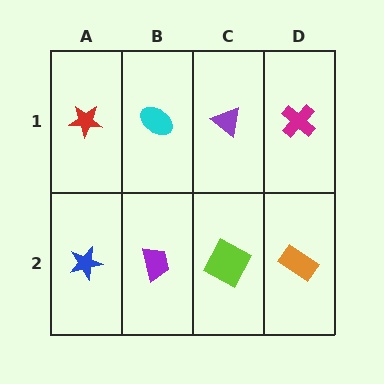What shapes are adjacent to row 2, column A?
A red star (row 1, column A), a purple trapezoid (row 2, column B).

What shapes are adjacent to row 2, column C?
A purple triangle (row 1, column C), a purple trapezoid (row 2, column B), an orange rectangle (row 2, column D).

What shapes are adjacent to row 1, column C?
A lime square (row 2, column C), a cyan ellipse (row 1, column B), a magenta cross (row 1, column D).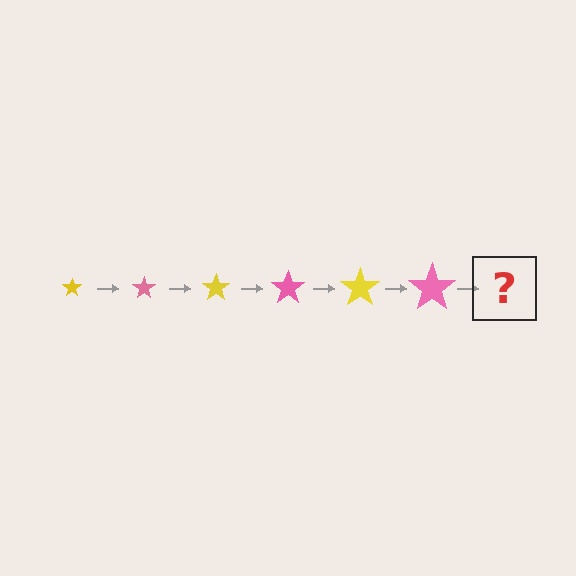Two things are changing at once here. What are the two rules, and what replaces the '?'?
The two rules are that the star grows larger each step and the color cycles through yellow and pink. The '?' should be a yellow star, larger than the previous one.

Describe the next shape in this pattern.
It should be a yellow star, larger than the previous one.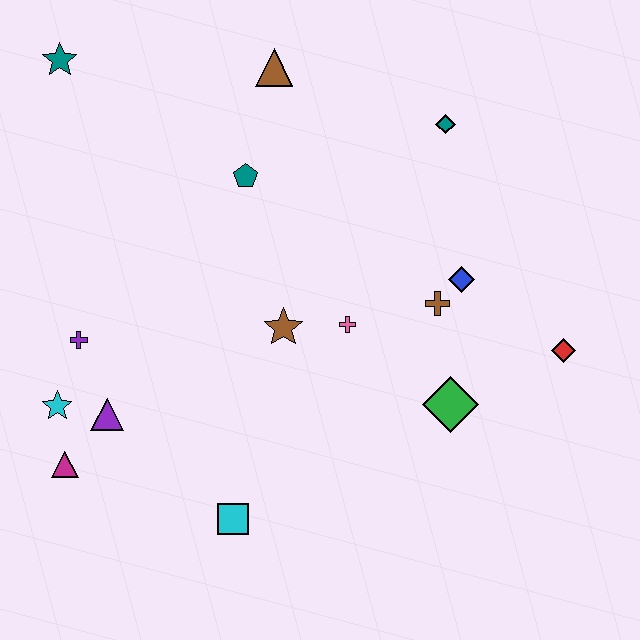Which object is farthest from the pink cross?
The teal star is farthest from the pink cross.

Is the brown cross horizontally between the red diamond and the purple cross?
Yes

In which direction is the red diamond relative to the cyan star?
The red diamond is to the right of the cyan star.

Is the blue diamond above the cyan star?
Yes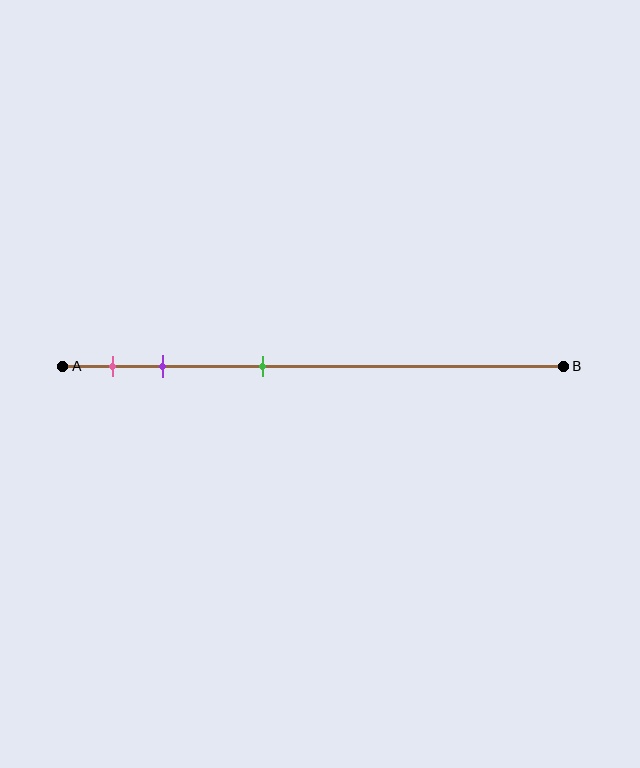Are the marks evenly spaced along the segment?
No, the marks are not evenly spaced.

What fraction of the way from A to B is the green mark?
The green mark is approximately 40% (0.4) of the way from A to B.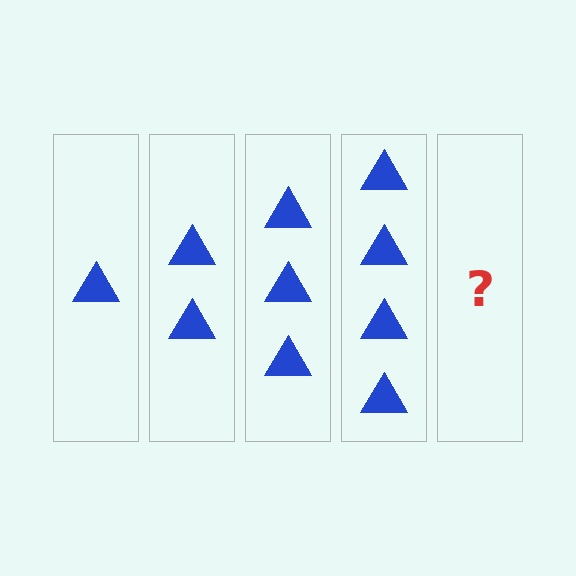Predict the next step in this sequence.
The next step is 5 triangles.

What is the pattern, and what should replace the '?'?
The pattern is that each step adds one more triangle. The '?' should be 5 triangles.